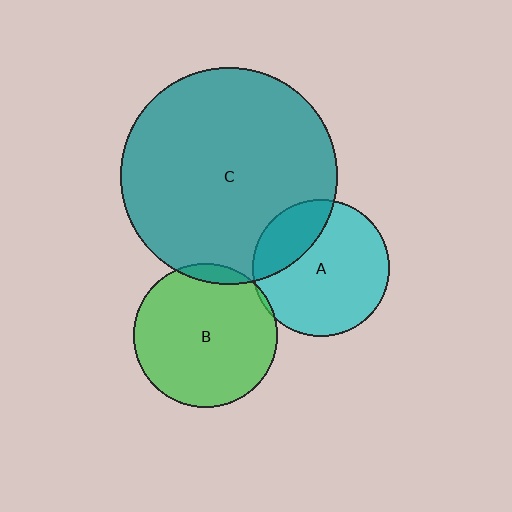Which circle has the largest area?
Circle C (teal).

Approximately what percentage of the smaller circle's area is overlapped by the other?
Approximately 5%.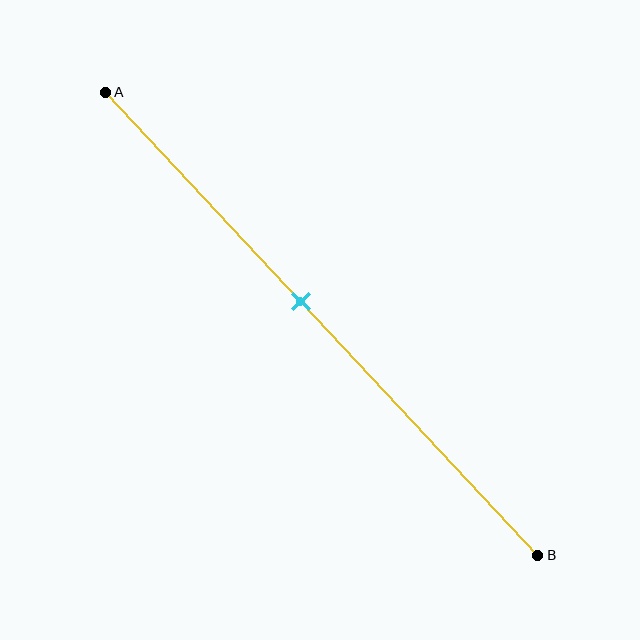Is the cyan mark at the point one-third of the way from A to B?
No, the mark is at about 45% from A, not at the 33% one-third point.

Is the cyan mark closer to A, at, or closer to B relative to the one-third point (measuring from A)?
The cyan mark is closer to point B than the one-third point of segment AB.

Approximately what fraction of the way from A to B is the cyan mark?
The cyan mark is approximately 45% of the way from A to B.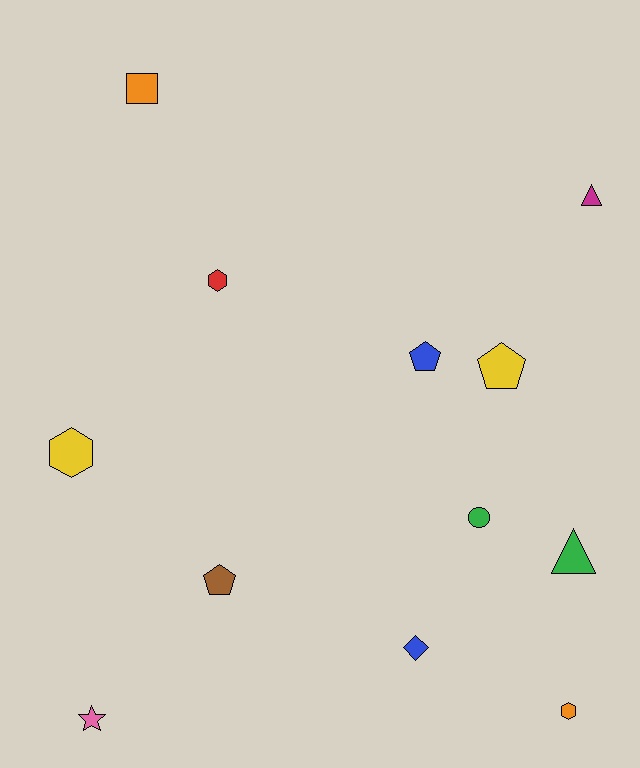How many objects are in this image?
There are 12 objects.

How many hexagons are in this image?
There are 3 hexagons.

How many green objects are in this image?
There are 2 green objects.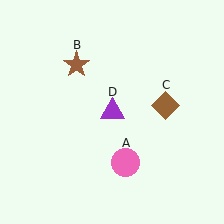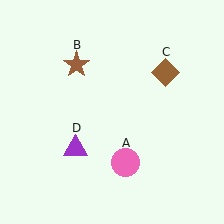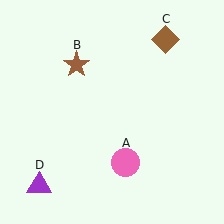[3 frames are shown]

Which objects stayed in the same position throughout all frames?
Pink circle (object A) and brown star (object B) remained stationary.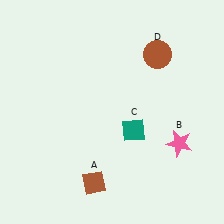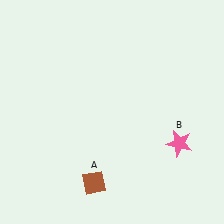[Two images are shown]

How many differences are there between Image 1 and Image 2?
There are 2 differences between the two images.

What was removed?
The brown circle (D), the teal diamond (C) were removed in Image 2.